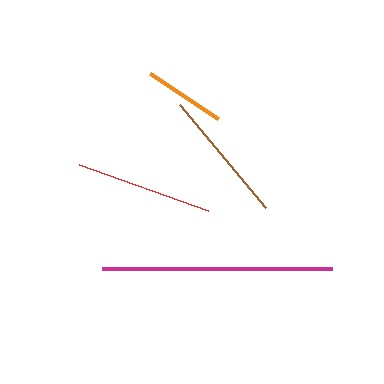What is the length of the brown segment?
The brown segment is approximately 134 pixels long.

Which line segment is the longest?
The magenta line is the longest at approximately 230 pixels.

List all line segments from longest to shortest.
From longest to shortest: magenta, red, brown, orange.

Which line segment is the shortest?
The orange line is the shortest at approximately 82 pixels.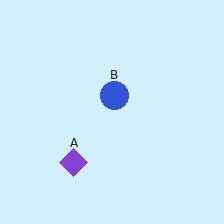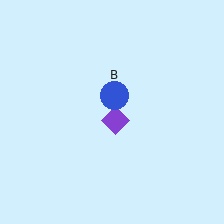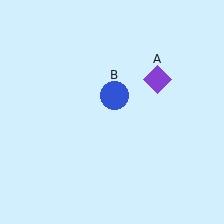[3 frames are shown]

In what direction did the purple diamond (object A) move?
The purple diamond (object A) moved up and to the right.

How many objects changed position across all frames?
1 object changed position: purple diamond (object A).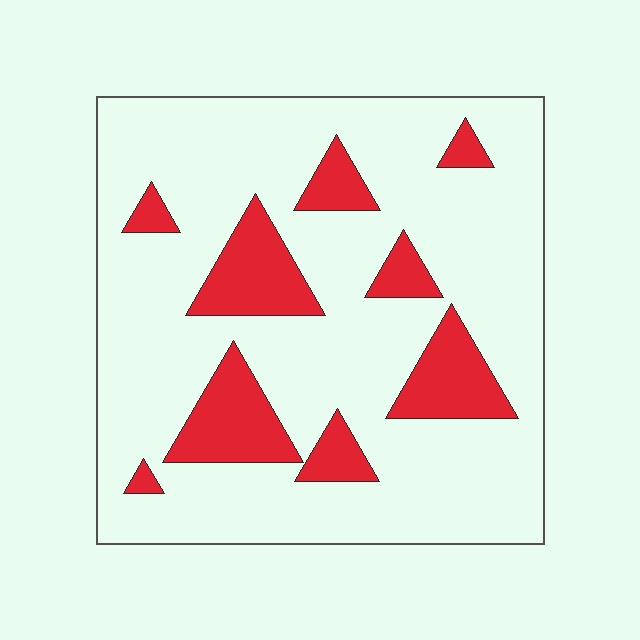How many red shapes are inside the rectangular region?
9.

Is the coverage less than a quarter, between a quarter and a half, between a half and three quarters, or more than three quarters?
Less than a quarter.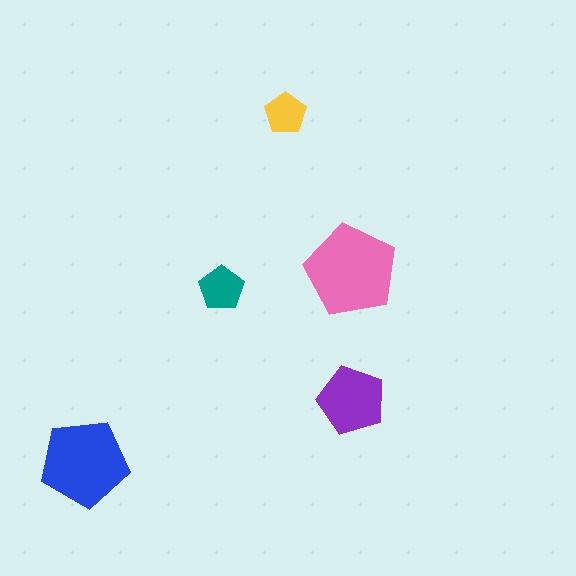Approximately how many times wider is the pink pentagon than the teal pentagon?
About 2 times wider.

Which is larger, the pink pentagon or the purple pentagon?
The pink one.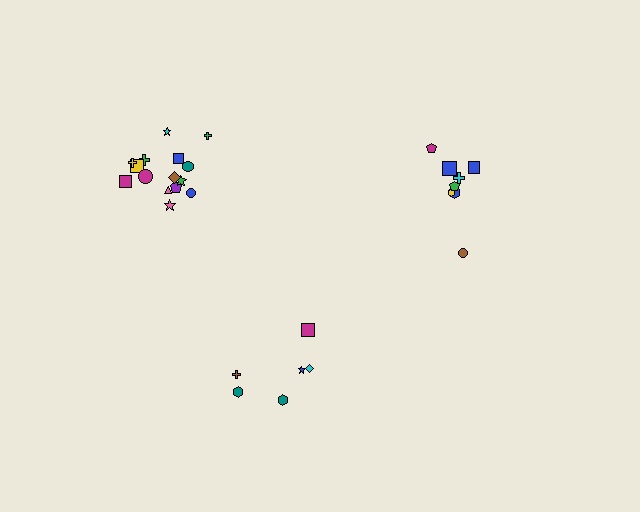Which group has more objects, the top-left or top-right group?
The top-left group.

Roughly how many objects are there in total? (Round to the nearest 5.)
Roughly 30 objects in total.